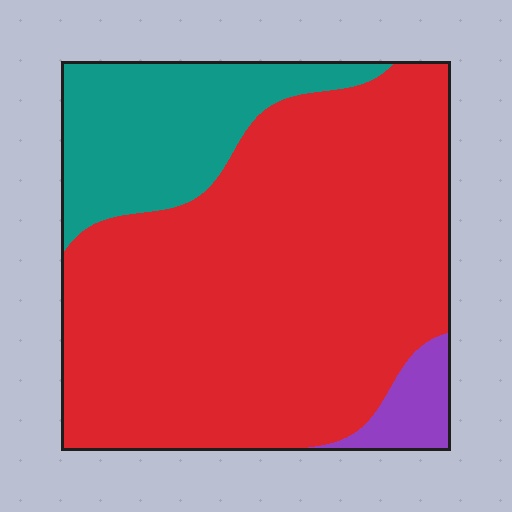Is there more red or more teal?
Red.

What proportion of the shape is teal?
Teal covers 21% of the shape.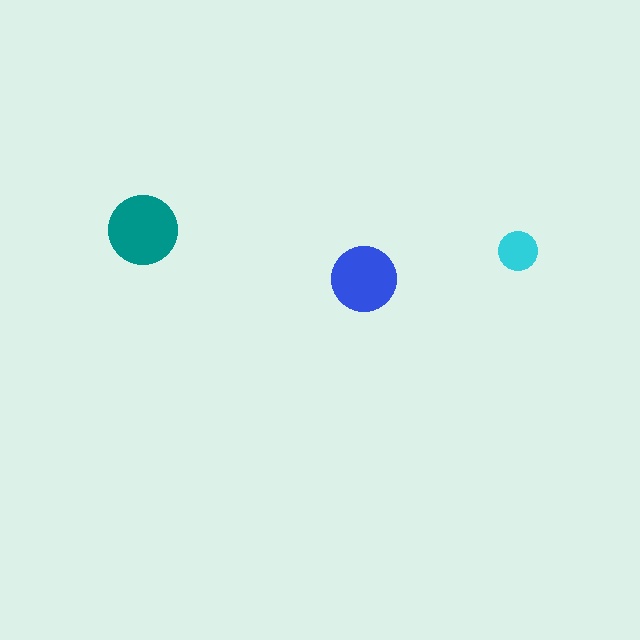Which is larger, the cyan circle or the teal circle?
The teal one.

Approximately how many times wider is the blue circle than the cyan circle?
About 1.5 times wider.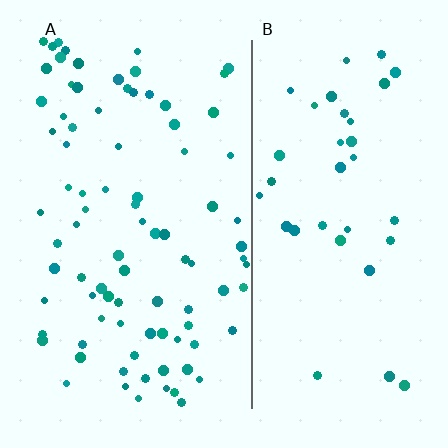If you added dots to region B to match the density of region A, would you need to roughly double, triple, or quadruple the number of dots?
Approximately double.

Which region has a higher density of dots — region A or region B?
A (the left).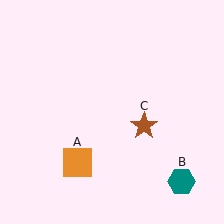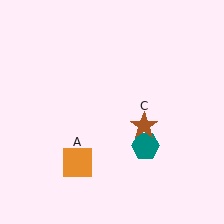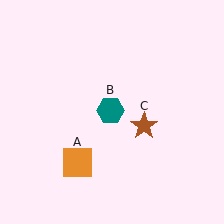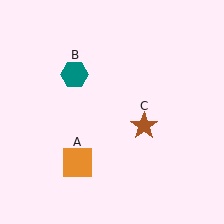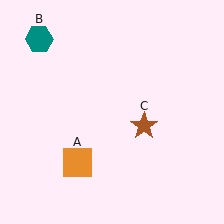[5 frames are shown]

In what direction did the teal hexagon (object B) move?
The teal hexagon (object B) moved up and to the left.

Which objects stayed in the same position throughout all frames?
Orange square (object A) and brown star (object C) remained stationary.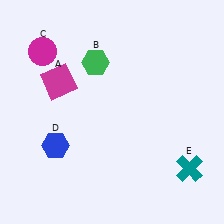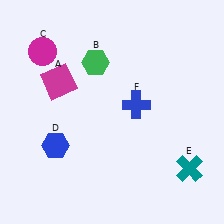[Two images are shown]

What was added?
A blue cross (F) was added in Image 2.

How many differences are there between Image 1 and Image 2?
There is 1 difference between the two images.